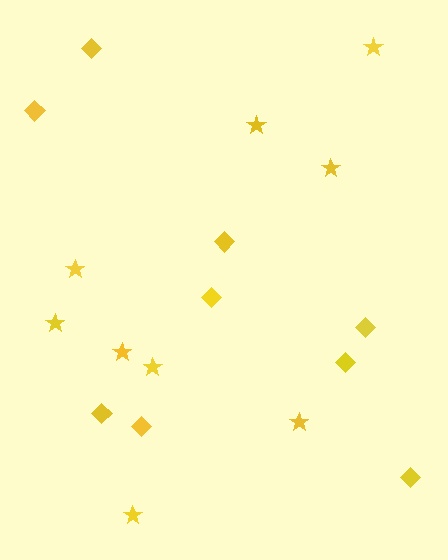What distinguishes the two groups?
There are 2 groups: one group of stars (9) and one group of diamonds (9).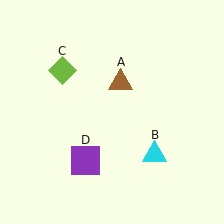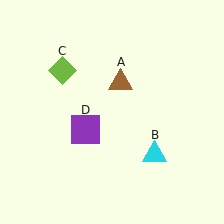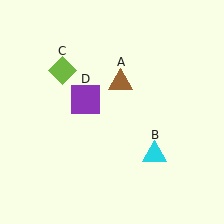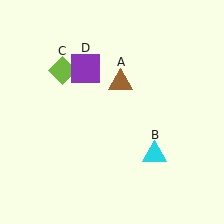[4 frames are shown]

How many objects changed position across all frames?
1 object changed position: purple square (object D).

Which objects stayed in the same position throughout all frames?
Brown triangle (object A) and cyan triangle (object B) and lime diamond (object C) remained stationary.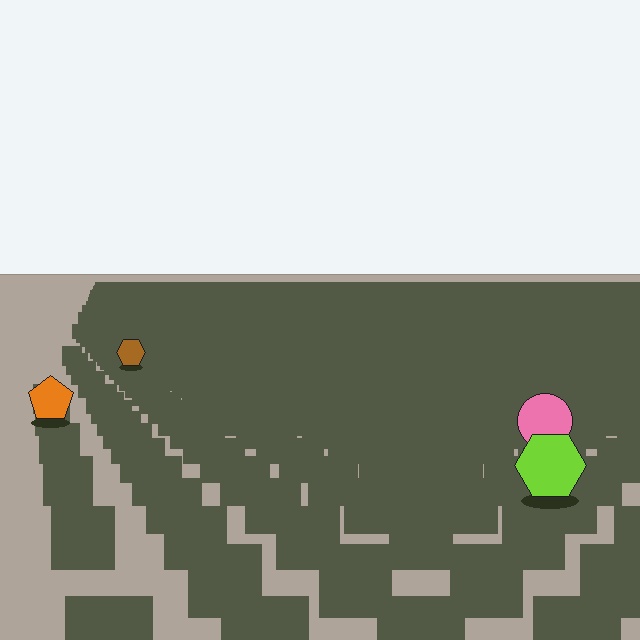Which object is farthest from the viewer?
The brown hexagon is farthest from the viewer. It appears smaller and the ground texture around it is denser.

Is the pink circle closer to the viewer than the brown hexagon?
Yes. The pink circle is closer — you can tell from the texture gradient: the ground texture is coarser near it.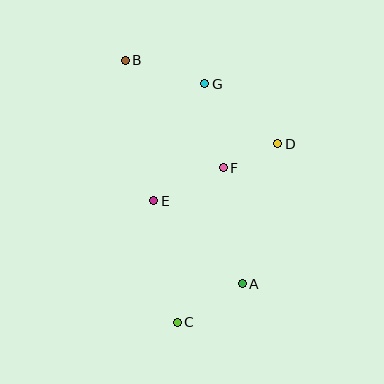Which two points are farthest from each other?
Points B and C are farthest from each other.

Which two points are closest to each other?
Points D and F are closest to each other.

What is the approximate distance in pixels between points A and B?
The distance between A and B is approximately 252 pixels.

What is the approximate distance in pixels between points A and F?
The distance between A and F is approximately 118 pixels.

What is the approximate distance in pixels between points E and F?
The distance between E and F is approximately 77 pixels.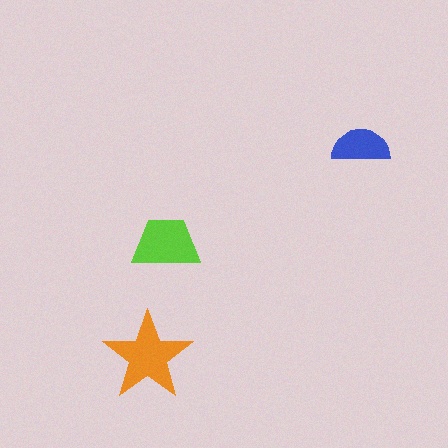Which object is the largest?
The orange star.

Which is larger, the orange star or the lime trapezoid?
The orange star.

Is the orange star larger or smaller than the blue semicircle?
Larger.